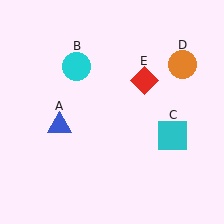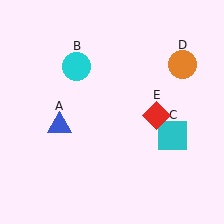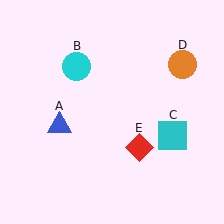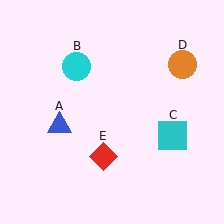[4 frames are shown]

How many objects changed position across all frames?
1 object changed position: red diamond (object E).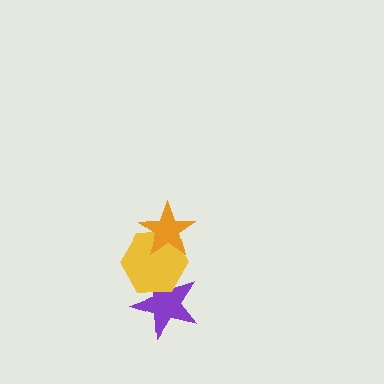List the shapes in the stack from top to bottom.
From top to bottom: the orange star, the yellow hexagon, the purple star.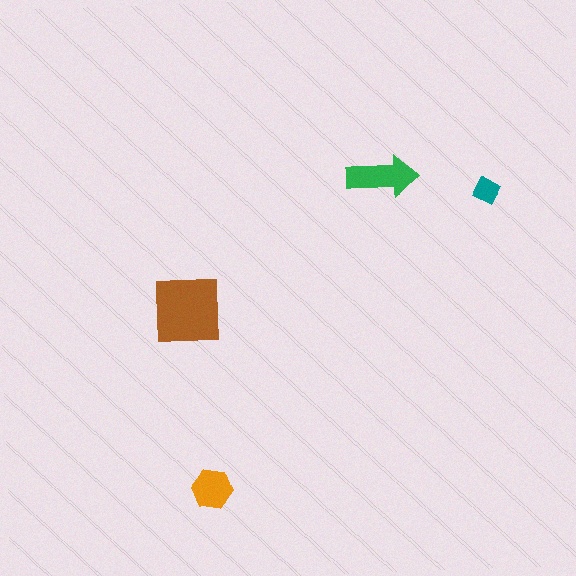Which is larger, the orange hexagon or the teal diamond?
The orange hexagon.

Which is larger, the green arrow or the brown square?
The brown square.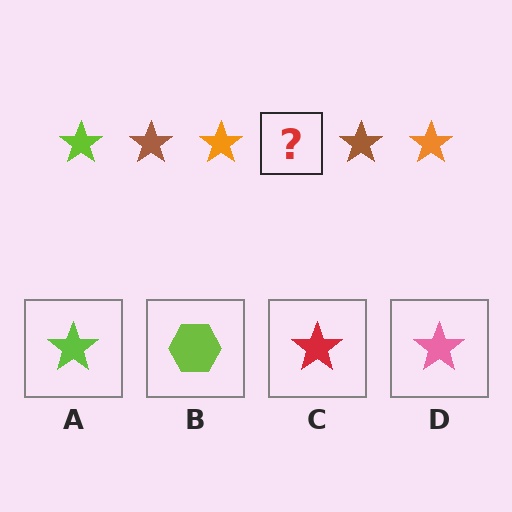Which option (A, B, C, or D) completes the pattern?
A.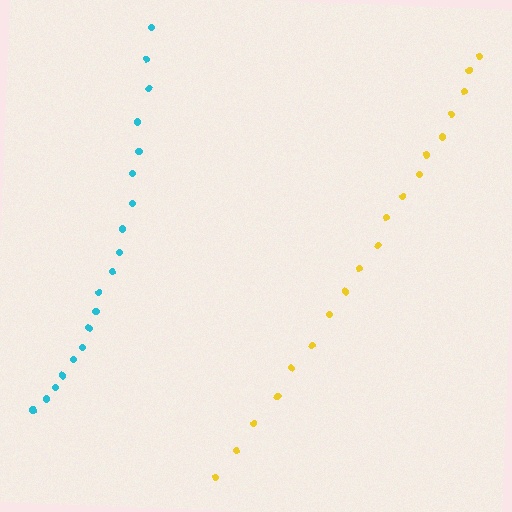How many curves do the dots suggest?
There are 2 distinct paths.